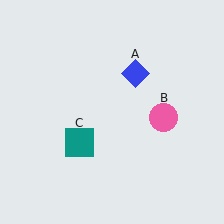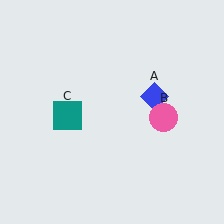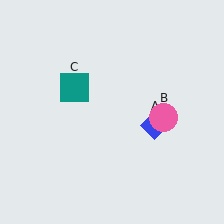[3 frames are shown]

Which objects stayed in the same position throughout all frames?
Pink circle (object B) remained stationary.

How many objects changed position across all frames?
2 objects changed position: blue diamond (object A), teal square (object C).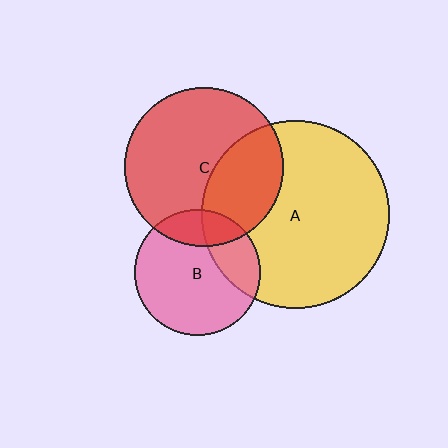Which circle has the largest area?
Circle A (yellow).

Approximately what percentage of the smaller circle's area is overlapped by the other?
Approximately 25%.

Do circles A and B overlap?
Yes.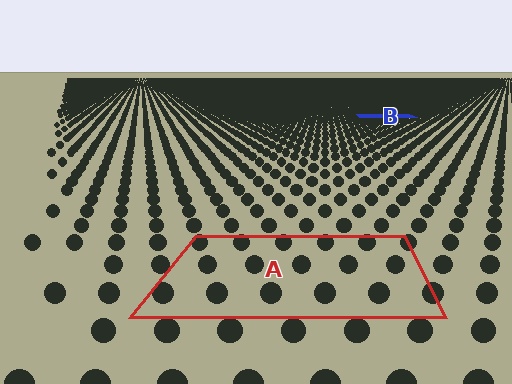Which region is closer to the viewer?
Region A is closer. The texture elements there are larger and more spread out.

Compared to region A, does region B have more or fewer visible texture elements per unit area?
Region B has more texture elements per unit area — they are packed more densely because it is farther away.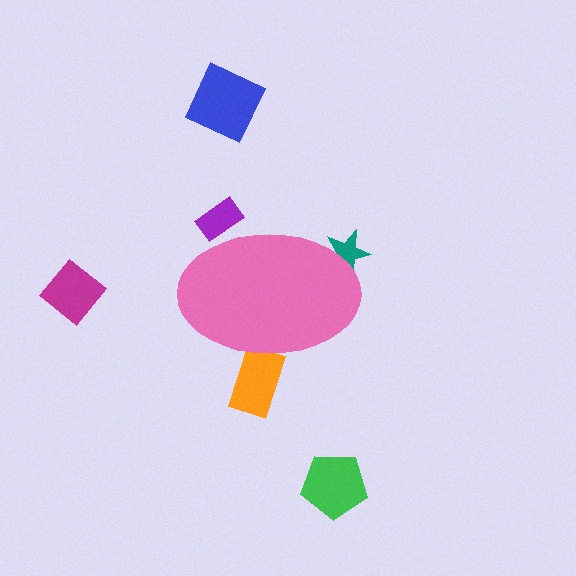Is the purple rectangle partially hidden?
Yes, the purple rectangle is partially hidden behind the pink ellipse.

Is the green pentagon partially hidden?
No, the green pentagon is fully visible.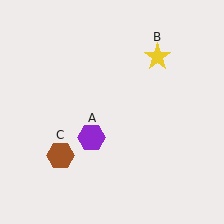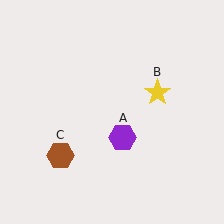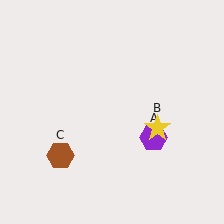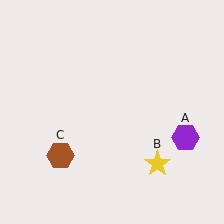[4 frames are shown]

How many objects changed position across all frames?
2 objects changed position: purple hexagon (object A), yellow star (object B).